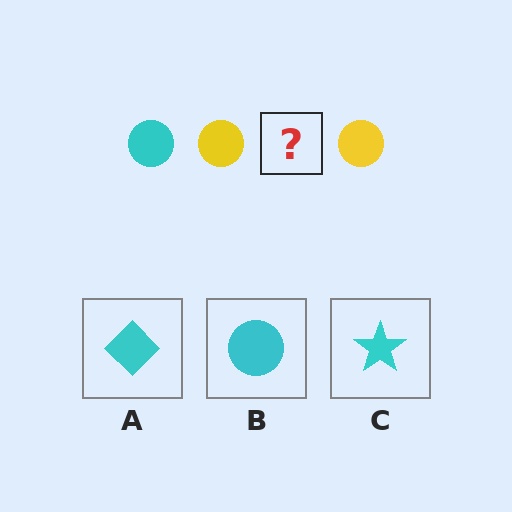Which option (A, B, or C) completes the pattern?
B.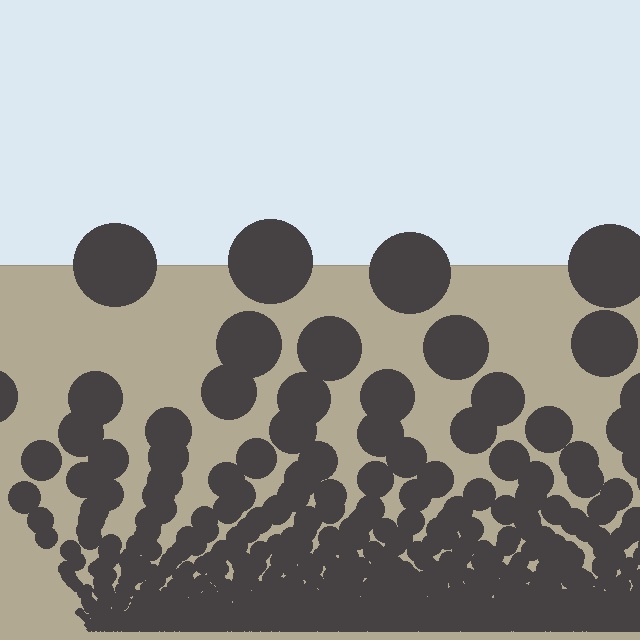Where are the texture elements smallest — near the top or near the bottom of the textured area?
Near the bottom.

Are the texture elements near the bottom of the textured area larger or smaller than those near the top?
Smaller. The gradient is inverted — elements near the bottom are smaller and denser.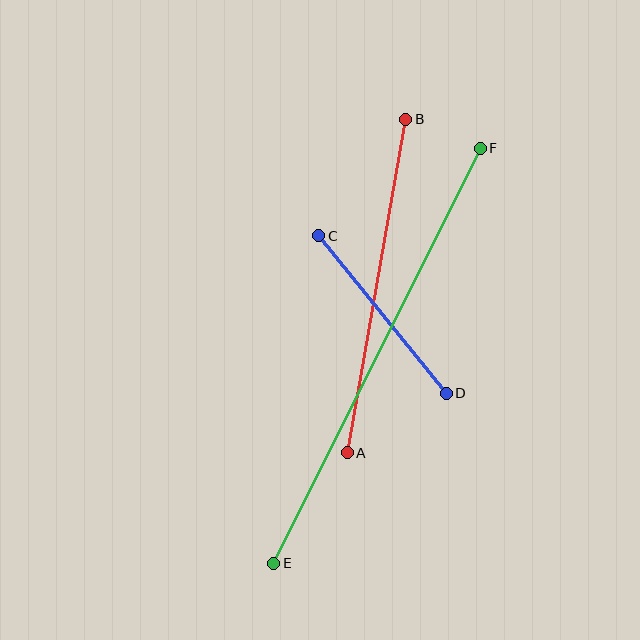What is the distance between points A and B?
The distance is approximately 339 pixels.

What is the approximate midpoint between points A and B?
The midpoint is at approximately (377, 286) pixels.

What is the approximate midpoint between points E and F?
The midpoint is at approximately (377, 356) pixels.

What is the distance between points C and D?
The distance is approximately 202 pixels.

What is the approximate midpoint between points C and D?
The midpoint is at approximately (383, 315) pixels.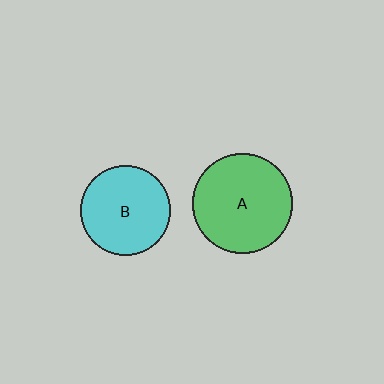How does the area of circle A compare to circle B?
Approximately 1.2 times.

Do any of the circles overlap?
No, none of the circles overlap.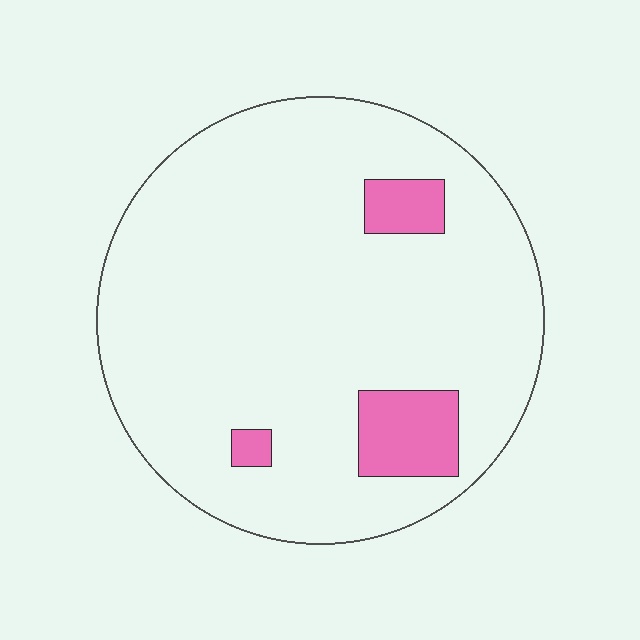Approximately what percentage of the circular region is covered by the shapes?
Approximately 10%.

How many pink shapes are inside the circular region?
3.